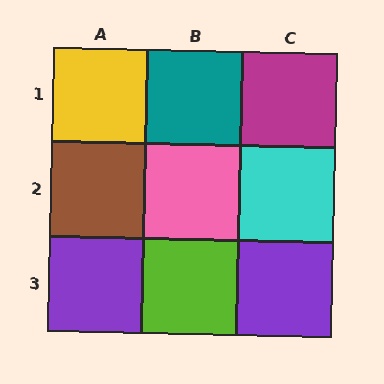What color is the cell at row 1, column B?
Teal.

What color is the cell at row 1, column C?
Magenta.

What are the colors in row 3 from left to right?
Purple, lime, purple.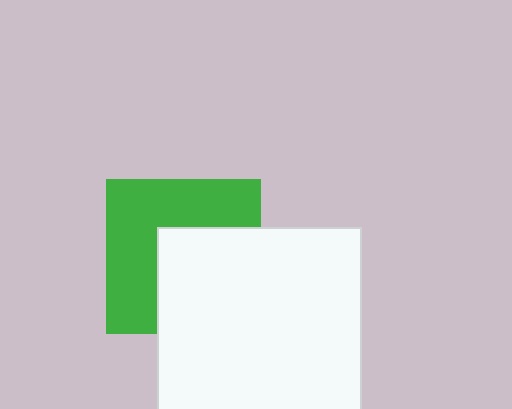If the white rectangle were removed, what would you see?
You would see the complete green square.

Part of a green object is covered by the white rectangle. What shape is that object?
It is a square.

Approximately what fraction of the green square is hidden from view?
Roughly 46% of the green square is hidden behind the white rectangle.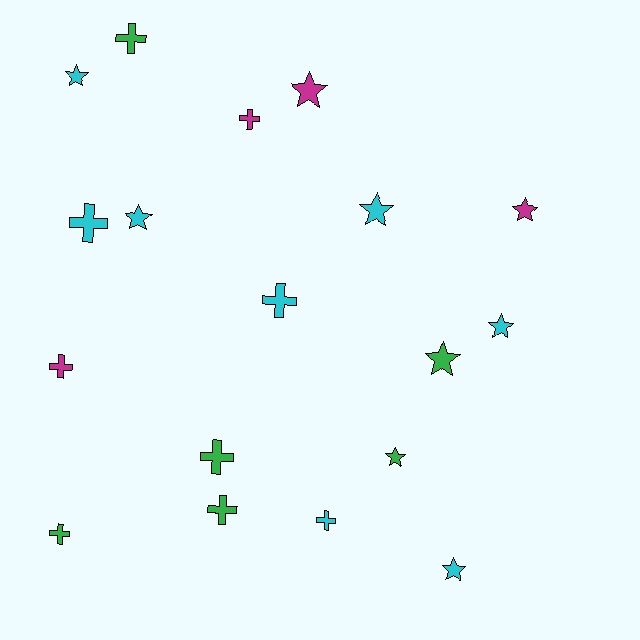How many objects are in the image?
There are 18 objects.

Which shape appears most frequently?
Star, with 9 objects.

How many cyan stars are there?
There are 5 cyan stars.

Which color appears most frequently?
Cyan, with 8 objects.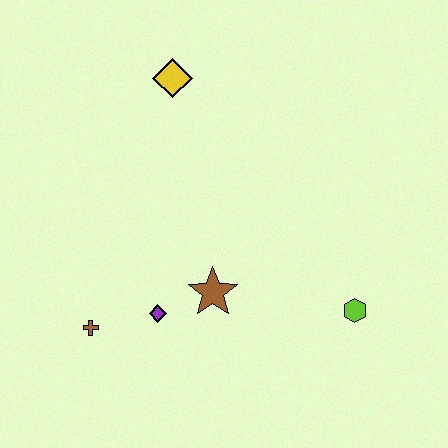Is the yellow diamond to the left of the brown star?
Yes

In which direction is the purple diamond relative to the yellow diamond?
The purple diamond is below the yellow diamond.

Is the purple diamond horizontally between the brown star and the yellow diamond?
No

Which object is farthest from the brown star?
The yellow diamond is farthest from the brown star.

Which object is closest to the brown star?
The purple diamond is closest to the brown star.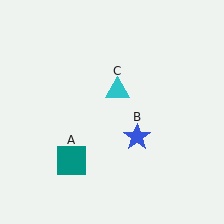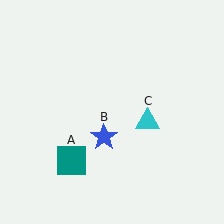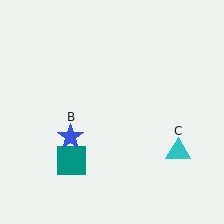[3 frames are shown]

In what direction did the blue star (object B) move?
The blue star (object B) moved left.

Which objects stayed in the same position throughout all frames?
Teal square (object A) remained stationary.